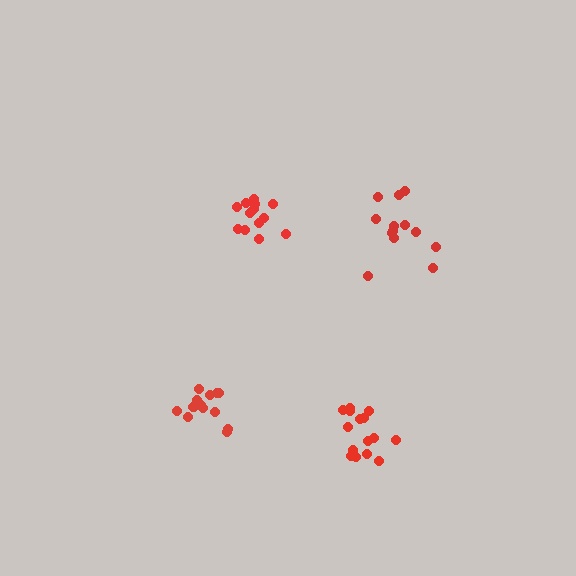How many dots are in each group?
Group 1: 13 dots, Group 2: 15 dots, Group 3: 13 dots, Group 4: 13 dots (54 total).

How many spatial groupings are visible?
There are 4 spatial groupings.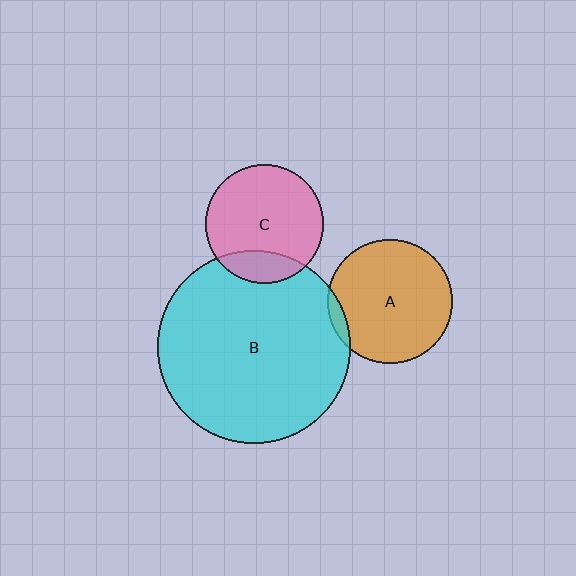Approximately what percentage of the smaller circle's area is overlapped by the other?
Approximately 20%.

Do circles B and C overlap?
Yes.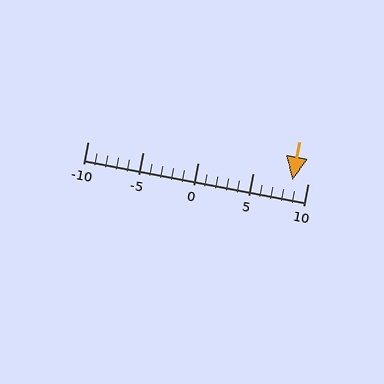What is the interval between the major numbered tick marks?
The major tick marks are spaced 5 units apart.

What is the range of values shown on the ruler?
The ruler shows values from -10 to 10.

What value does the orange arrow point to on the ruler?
The orange arrow points to approximately 9.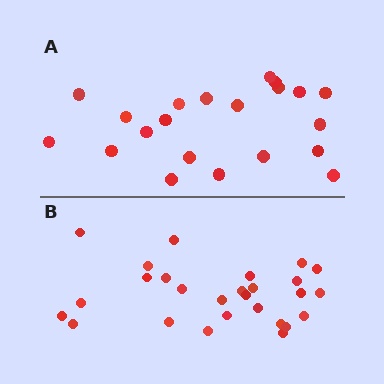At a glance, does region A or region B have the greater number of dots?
Region B (the bottom region) has more dots.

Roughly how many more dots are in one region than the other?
Region B has about 6 more dots than region A.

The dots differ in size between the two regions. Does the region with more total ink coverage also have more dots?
No. Region A has more total ink coverage because its dots are larger, but region B actually contains more individual dots. Total area can be misleading — the number of items is what matters here.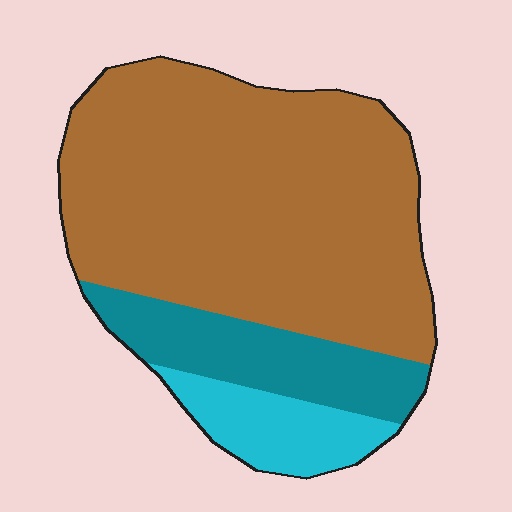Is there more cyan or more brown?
Brown.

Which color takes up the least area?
Cyan, at roughly 10%.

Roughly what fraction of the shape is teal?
Teal covers 18% of the shape.